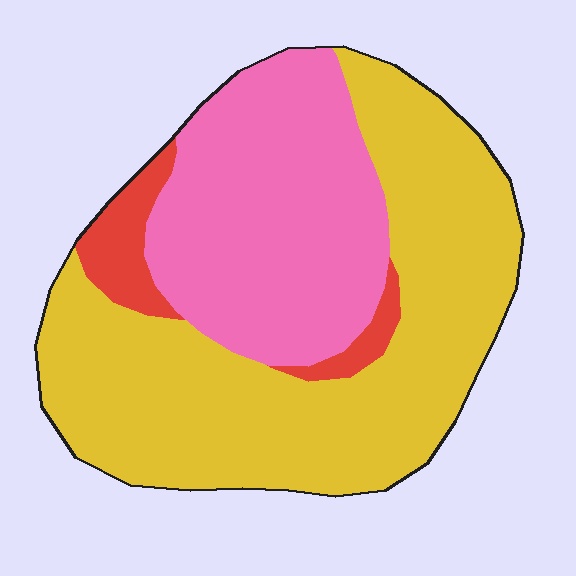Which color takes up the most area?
Yellow, at roughly 55%.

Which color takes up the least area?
Red, at roughly 10%.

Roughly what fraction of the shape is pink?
Pink covers about 35% of the shape.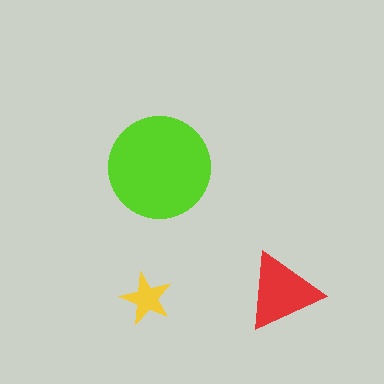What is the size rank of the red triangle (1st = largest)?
2nd.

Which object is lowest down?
The yellow star is bottommost.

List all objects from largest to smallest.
The lime circle, the red triangle, the yellow star.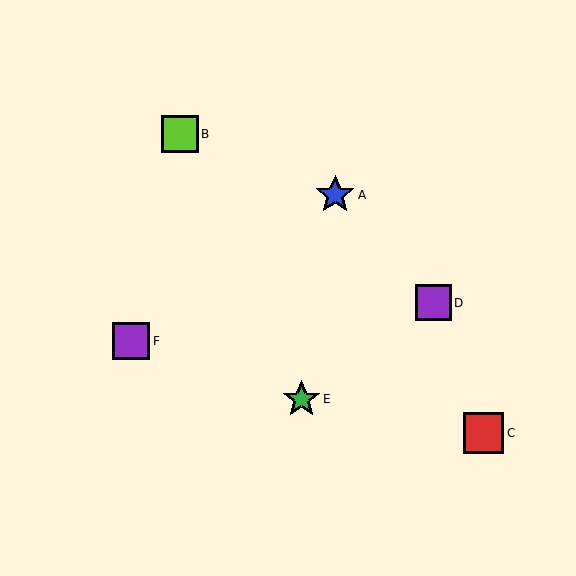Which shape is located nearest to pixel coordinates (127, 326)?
The purple square (labeled F) at (131, 341) is nearest to that location.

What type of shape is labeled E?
Shape E is a green star.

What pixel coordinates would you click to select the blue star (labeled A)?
Click at (335, 195) to select the blue star A.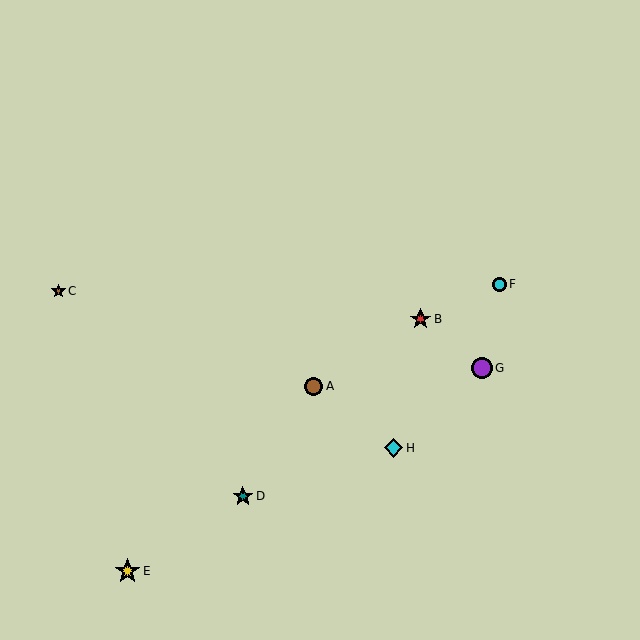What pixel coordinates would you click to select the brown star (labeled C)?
Click at (59, 291) to select the brown star C.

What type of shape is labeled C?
Shape C is a brown star.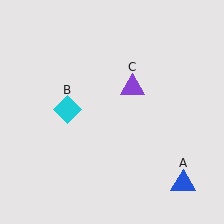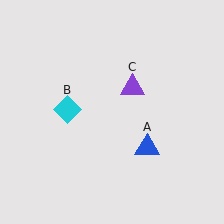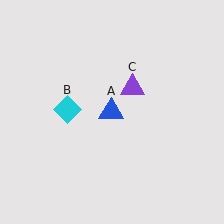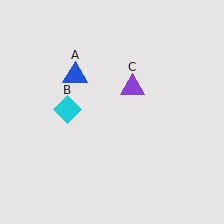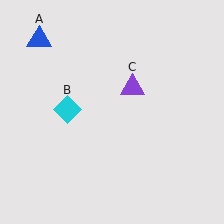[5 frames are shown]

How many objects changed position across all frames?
1 object changed position: blue triangle (object A).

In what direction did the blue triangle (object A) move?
The blue triangle (object A) moved up and to the left.